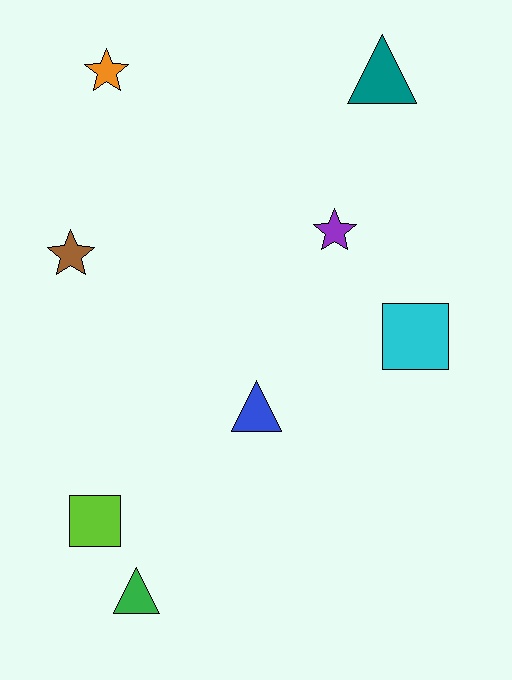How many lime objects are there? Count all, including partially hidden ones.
There is 1 lime object.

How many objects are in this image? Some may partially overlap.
There are 8 objects.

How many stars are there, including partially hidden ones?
There are 3 stars.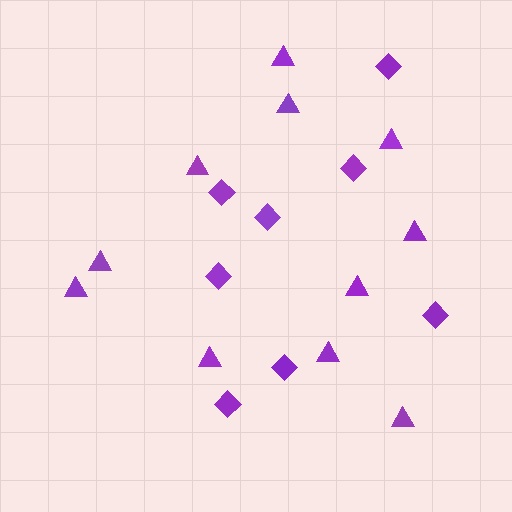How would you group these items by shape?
There are 2 groups: one group of diamonds (8) and one group of triangles (11).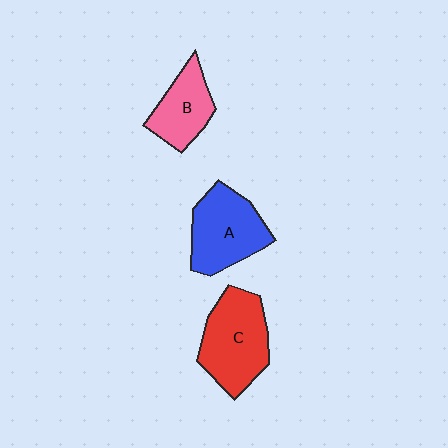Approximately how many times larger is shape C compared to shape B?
Approximately 1.5 times.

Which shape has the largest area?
Shape C (red).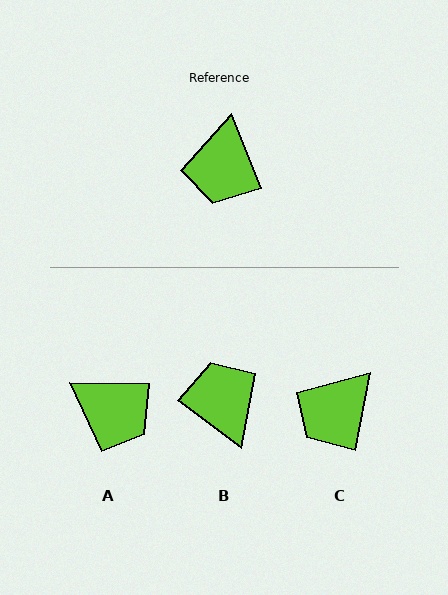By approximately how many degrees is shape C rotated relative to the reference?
Approximately 33 degrees clockwise.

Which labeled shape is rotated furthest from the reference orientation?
B, about 149 degrees away.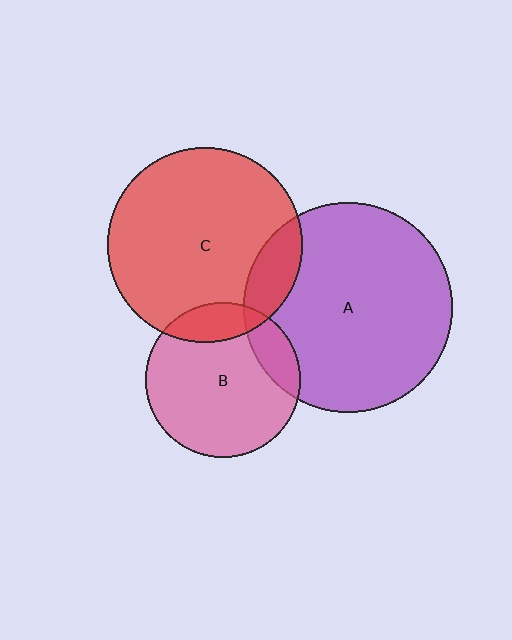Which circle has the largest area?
Circle A (purple).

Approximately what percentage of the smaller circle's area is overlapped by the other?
Approximately 15%.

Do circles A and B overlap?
Yes.